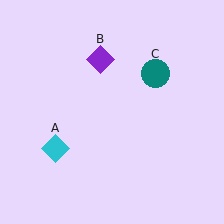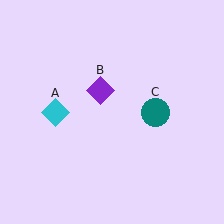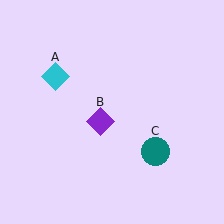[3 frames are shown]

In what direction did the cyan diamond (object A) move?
The cyan diamond (object A) moved up.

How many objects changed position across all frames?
3 objects changed position: cyan diamond (object A), purple diamond (object B), teal circle (object C).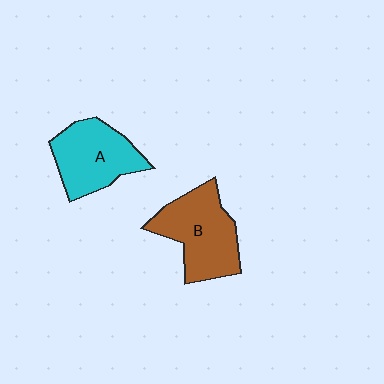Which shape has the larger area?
Shape B (brown).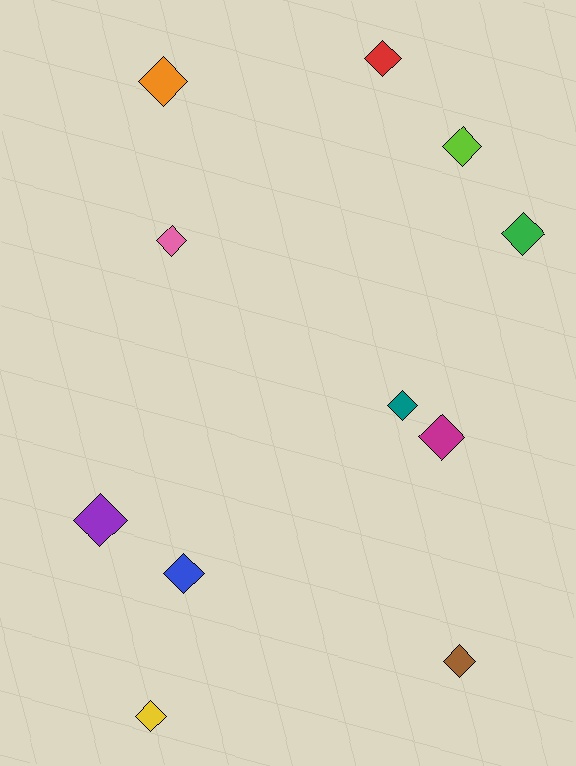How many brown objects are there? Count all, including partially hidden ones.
There is 1 brown object.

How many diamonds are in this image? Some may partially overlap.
There are 11 diamonds.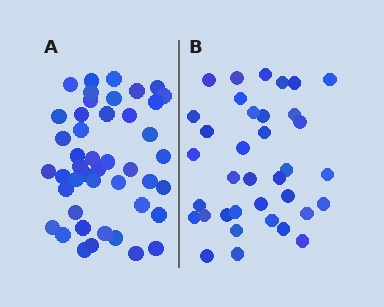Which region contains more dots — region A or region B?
Region A (the left region) has more dots.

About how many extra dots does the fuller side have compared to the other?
Region A has roughly 8 or so more dots than region B.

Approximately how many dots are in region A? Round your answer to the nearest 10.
About 40 dots. (The exact count is 45, which rounds to 40.)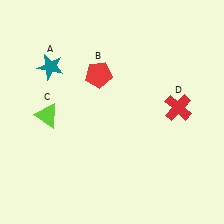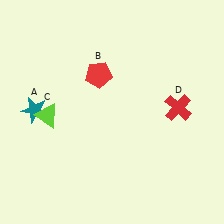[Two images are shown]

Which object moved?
The teal star (A) moved down.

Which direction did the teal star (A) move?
The teal star (A) moved down.